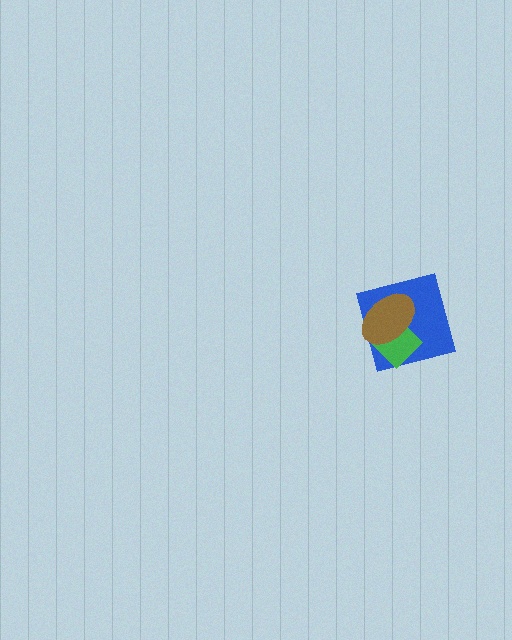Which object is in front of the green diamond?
The brown ellipse is in front of the green diamond.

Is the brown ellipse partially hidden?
No, no other shape covers it.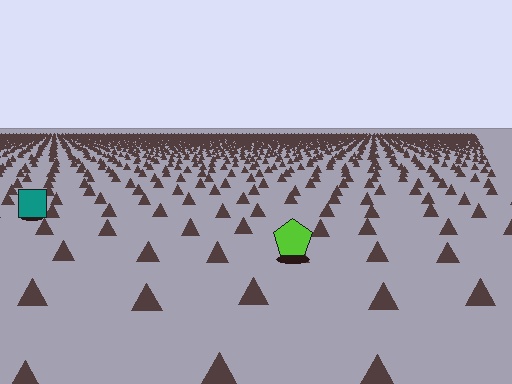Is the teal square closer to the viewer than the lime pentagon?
No. The lime pentagon is closer — you can tell from the texture gradient: the ground texture is coarser near it.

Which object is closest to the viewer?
The lime pentagon is closest. The texture marks near it are larger and more spread out.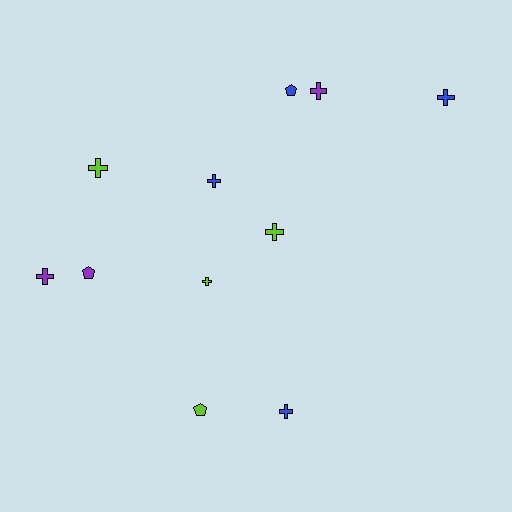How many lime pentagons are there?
There is 1 lime pentagon.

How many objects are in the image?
There are 11 objects.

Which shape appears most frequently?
Cross, with 8 objects.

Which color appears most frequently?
Blue, with 4 objects.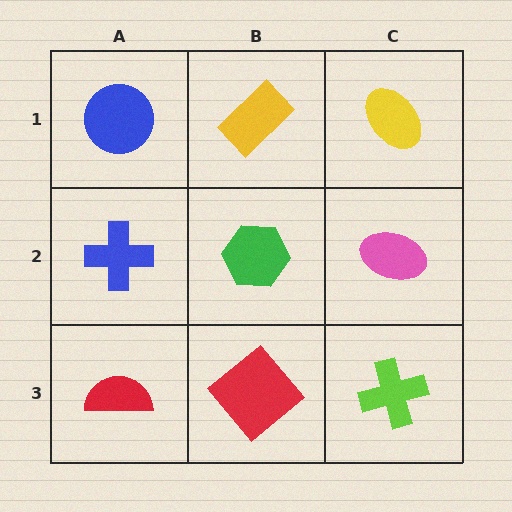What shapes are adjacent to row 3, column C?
A pink ellipse (row 2, column C), a red diamond (row 3, column B).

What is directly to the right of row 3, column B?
A lime cross.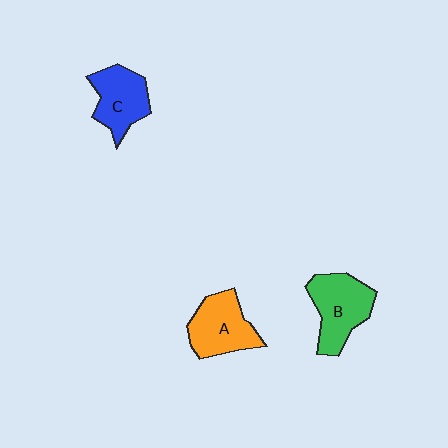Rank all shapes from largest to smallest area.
From largest to smallest: B (green), A (orange), C (blue).